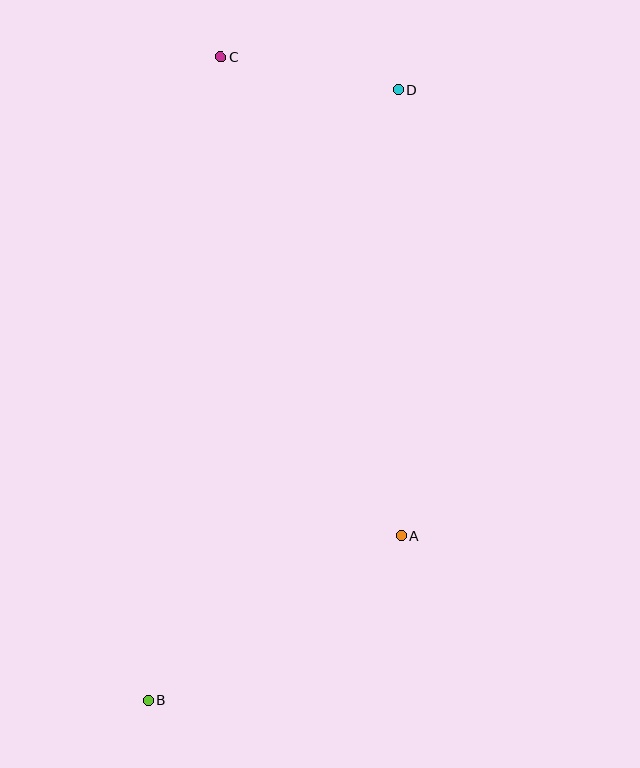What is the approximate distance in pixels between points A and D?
The distance between A and D is approximately 446 pixels.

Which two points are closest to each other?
Points C and D are closest to each other.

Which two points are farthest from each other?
Points B and D are farthest from each other.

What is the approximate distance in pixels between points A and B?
The distance between A and B is approximately 302 pixels.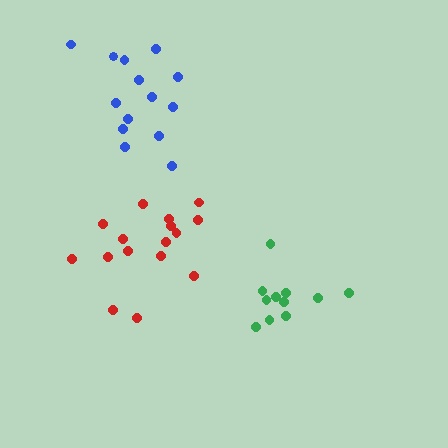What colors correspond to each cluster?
The clusters are colored: red, blue, green.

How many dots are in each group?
Group 1: 16 dots, Group 2: 14 dots, Group 3: 11 dots (41 total).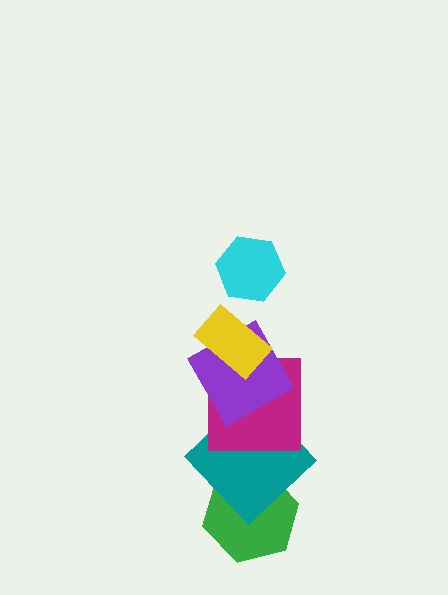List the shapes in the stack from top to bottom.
From top to bottom: the cyan hexagon, the yellow rectangle, the purple square, the magenta square, the teal diamond, the green hexagon.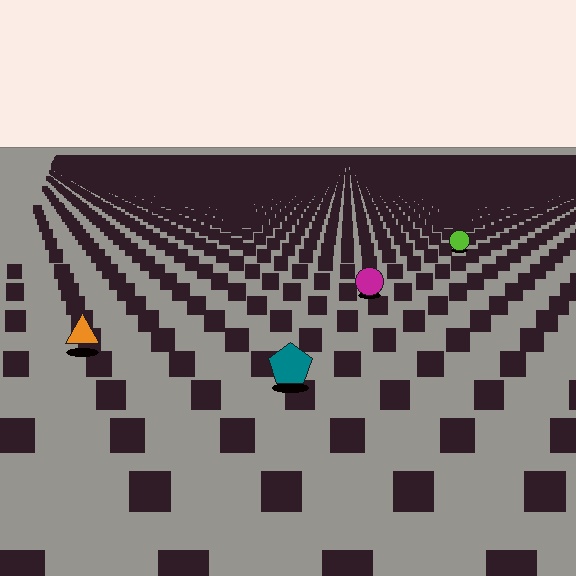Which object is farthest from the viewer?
The lime circle is farthest from the viewer. It appears smaller and the ground texture around it is denser.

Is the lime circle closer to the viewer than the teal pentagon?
No. The teal pentagon is closer — you can tell from the texture gradient: the ground texture is coarser near it.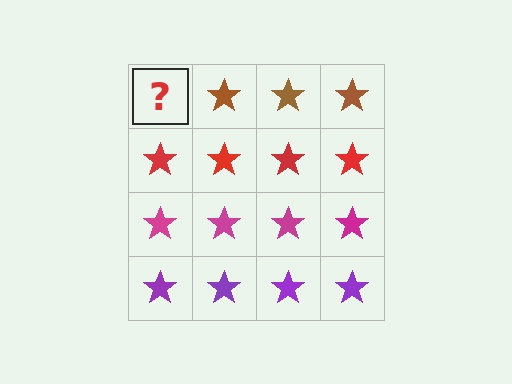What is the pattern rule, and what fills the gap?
The rule is that each row has a consistent color. The gap should be filled with a brown star.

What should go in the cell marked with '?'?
The missing cell should contain a brown star.